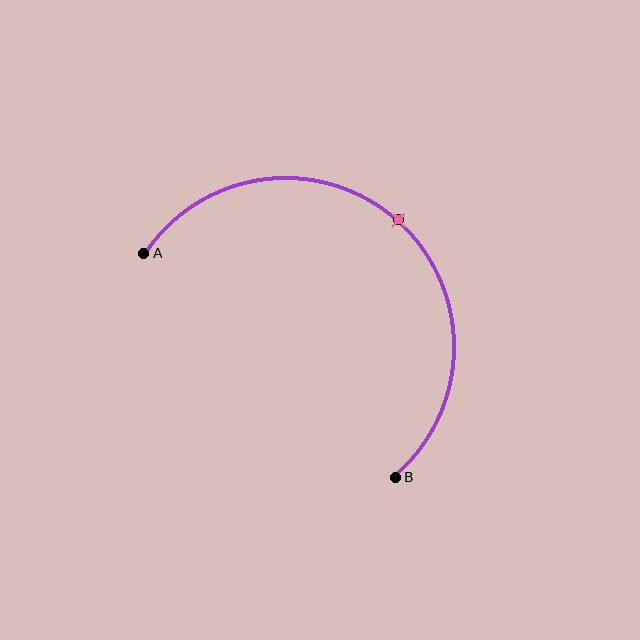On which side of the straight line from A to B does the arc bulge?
The arc bulges above and to the right of the straight line connecting A and B.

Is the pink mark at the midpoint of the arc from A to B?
Yes. The pink mark lies on the arc at equal arc-length from both A and B — it is the arc midpoint.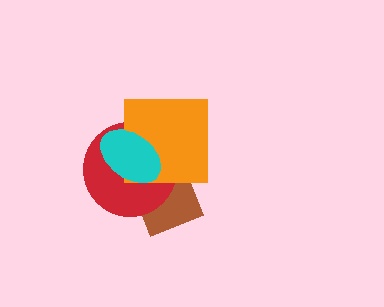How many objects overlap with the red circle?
3 objects overlap with the red circle.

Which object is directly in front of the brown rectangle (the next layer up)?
The red circle is directly in front of the brown rectangle.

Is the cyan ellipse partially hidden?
No, no other shape covers it.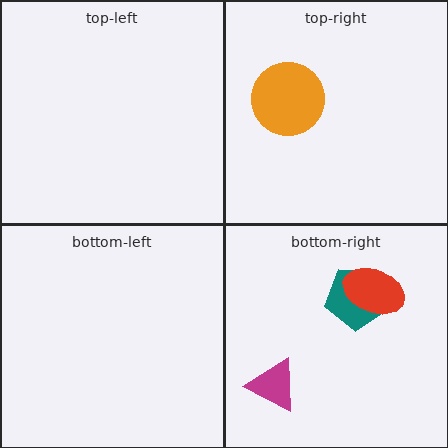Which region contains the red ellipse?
The bottom-right region.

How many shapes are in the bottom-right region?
3.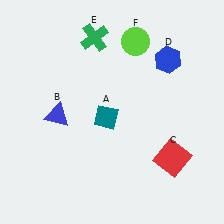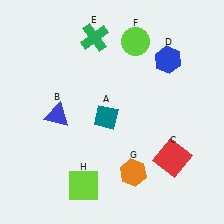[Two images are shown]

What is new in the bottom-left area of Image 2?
A lime square (H) was added in the bottom-left area of Image 2.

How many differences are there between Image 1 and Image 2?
There are 2 differences between the two images.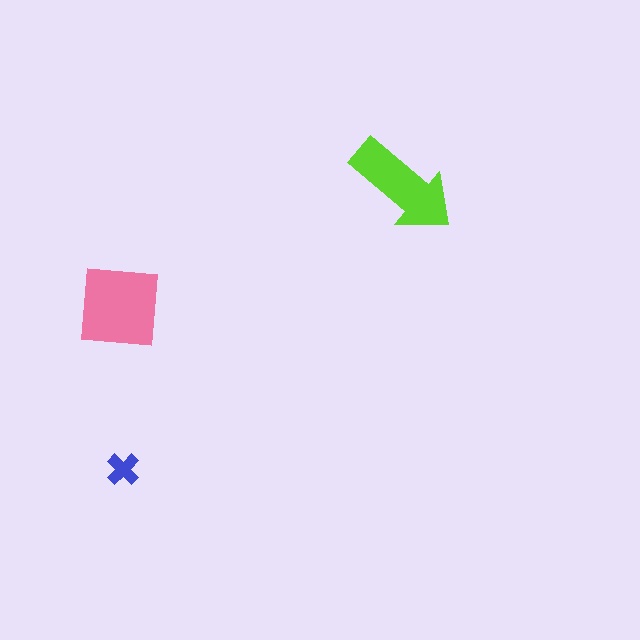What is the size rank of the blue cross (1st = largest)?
3rd.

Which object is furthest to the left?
The pink square is leftmost.